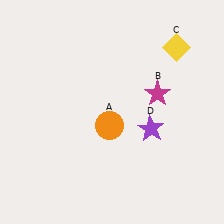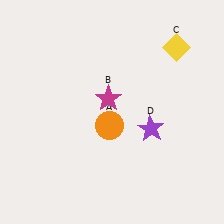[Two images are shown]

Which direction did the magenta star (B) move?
The magenta star (B) moved left.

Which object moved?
The magenta star (B) moved left.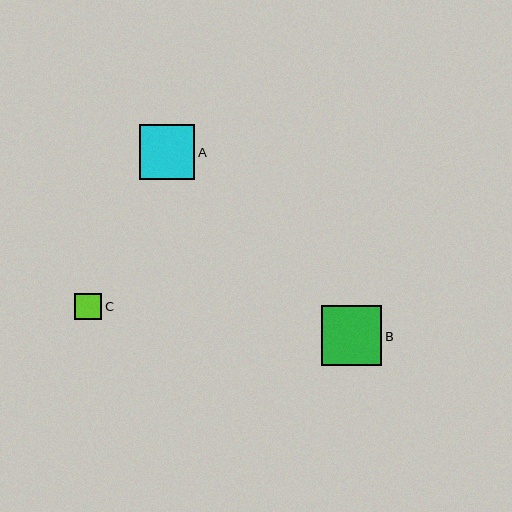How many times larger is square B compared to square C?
Square B is approximately 2.2 times the size of square C.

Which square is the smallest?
Square C is the smallest with a size of approximately 27 pixels.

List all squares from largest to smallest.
From largest to smallest: B, A, C.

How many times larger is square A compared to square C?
Square A is approximately 2.1 times the size of square C.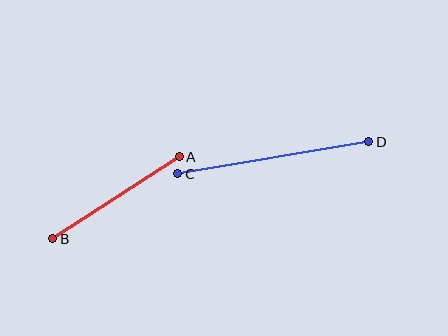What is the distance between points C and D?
The distance is approximately 194 pixels.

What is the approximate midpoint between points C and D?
The midpoint is at approximately (273, 158) pixels.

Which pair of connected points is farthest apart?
Points C and D are farthest apart.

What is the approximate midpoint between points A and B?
The midpoint is at approximately (116, 198) pixels.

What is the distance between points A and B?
The distance is approximately 150 pixels.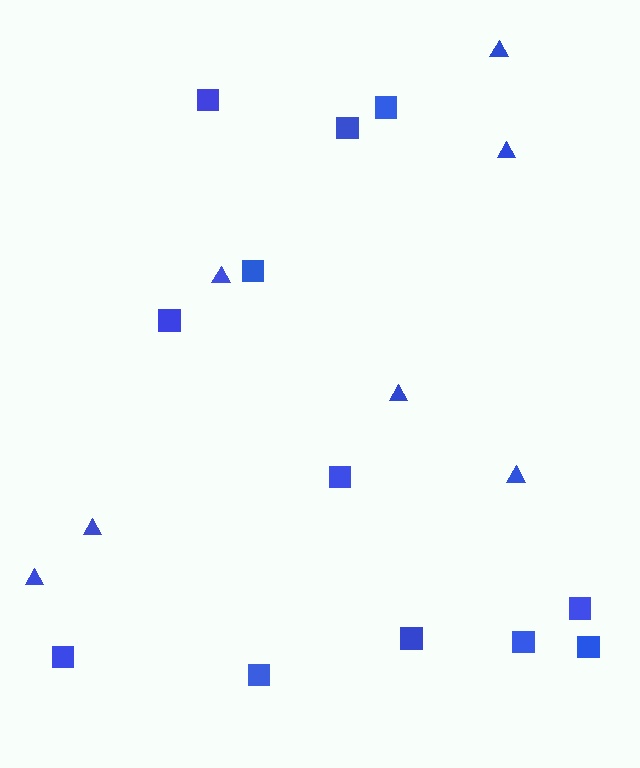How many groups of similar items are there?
There are 2 groups: one group of triangles (7) and one group of squares (12).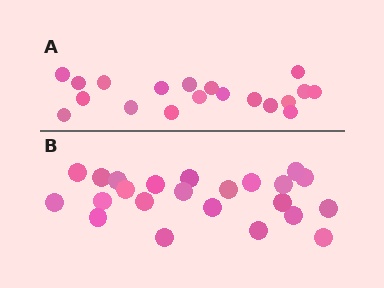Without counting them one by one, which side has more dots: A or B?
Region B (the bottom region) has more dots.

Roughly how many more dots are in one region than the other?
Region B has about 4 more dots than region A.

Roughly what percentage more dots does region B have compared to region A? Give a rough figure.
About 20% more.